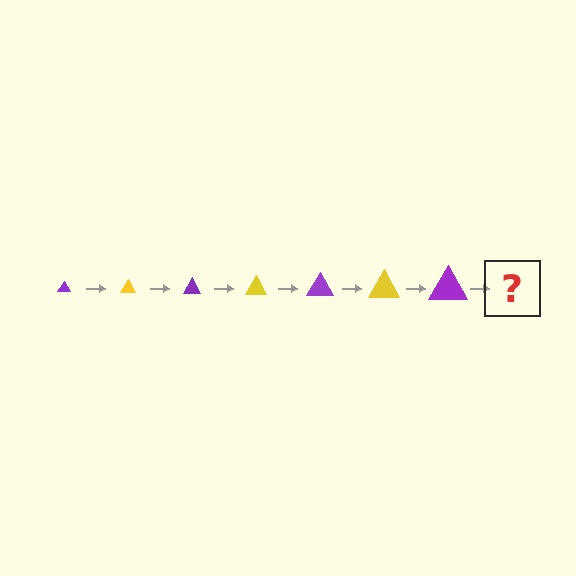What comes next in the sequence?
The next element should be a yellow triangle, larger than the previous one.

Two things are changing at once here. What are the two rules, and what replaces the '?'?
The two rules are that the triangle grows larger each step and the color cycles through purple and yellow. The '?' should be a yellow triangle, larger than the previous one.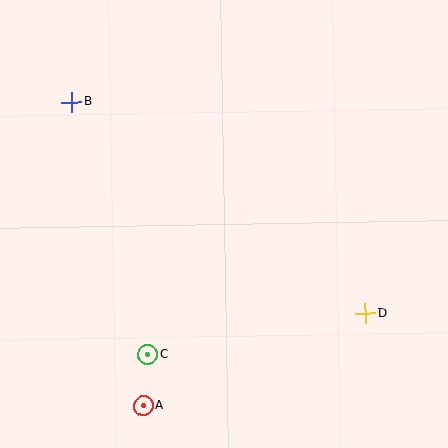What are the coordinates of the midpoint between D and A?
The midpoint between D and A is at (254, 360).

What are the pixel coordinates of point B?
Point B is at (72, 102).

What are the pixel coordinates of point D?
Point D is at (365, 314).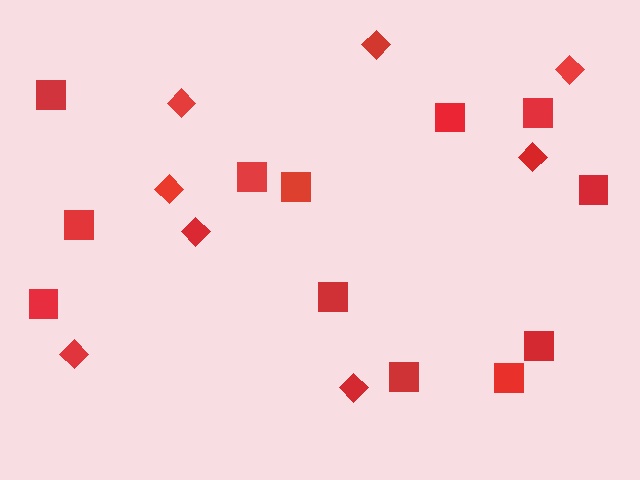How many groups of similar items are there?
There are 2 groups: one group of squares (12) and one group of diamonds (8).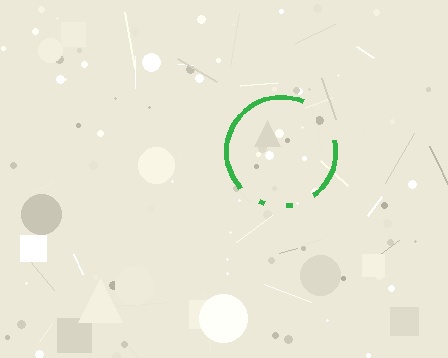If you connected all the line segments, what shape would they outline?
They would outline a circle.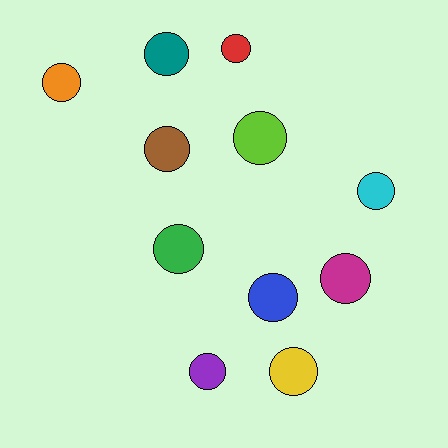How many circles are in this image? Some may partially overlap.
There are 11 circles.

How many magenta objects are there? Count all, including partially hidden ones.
There is 1 magenta object.